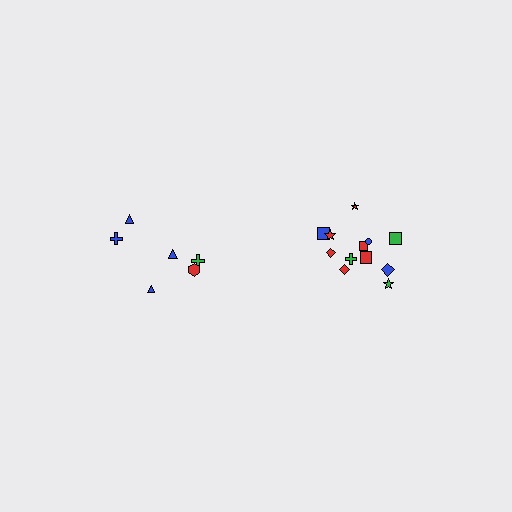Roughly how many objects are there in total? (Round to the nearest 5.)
Roughly 20 objects in total.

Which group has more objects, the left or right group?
The right group.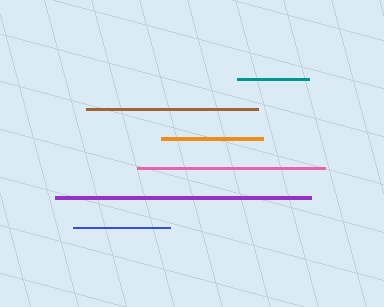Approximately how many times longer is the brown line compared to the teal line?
The brown line is approximately 2.4 times the length of the teal line.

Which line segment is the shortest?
The teal line is the shortest at approximately 71 pixels.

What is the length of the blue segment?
The blue segment is approximately 97 pixels long.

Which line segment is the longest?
The purple line is the longest at approximately 256 pixels.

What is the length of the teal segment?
The teal segment is approximately 71 pixels long.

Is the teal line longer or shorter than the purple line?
The purple line is longer than the teal line.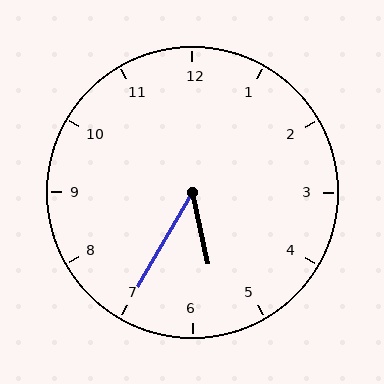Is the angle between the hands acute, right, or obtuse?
It is acute.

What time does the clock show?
5:35.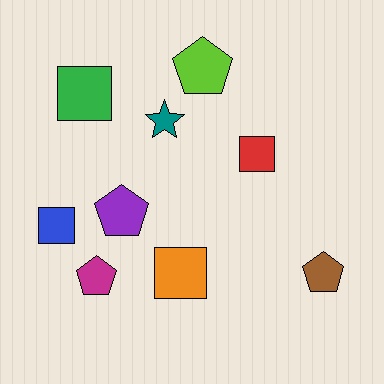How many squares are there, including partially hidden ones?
There are 4 squares.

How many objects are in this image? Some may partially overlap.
There are 9 objects.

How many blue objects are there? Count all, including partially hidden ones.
There is 1 blue object.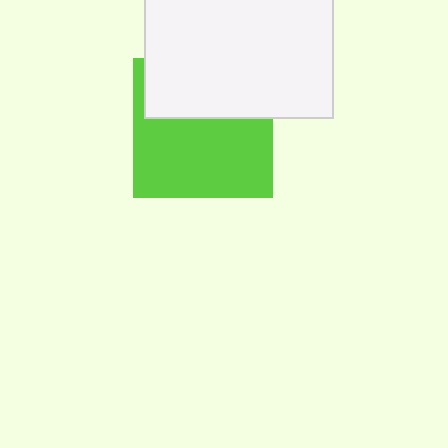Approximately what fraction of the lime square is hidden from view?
Roughly 41% of the lime square is hidden behind the white rectangle.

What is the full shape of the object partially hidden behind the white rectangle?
The partially hidden object is a lime square.